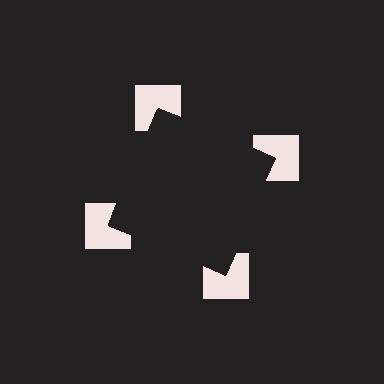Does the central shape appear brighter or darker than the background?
It typically appears slightly darker than the background, even though no actual brightness change is drawn.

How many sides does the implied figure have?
4 sides.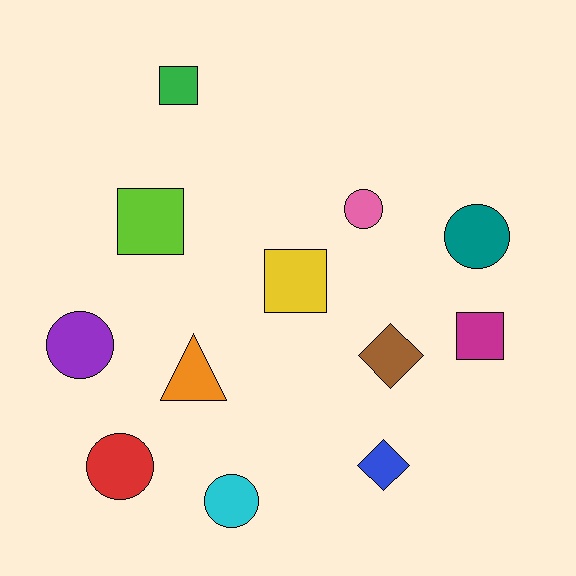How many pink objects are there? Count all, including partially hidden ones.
There is 1 pink object.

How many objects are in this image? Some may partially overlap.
There are 12 objects.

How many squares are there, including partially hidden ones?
There are 4 squares.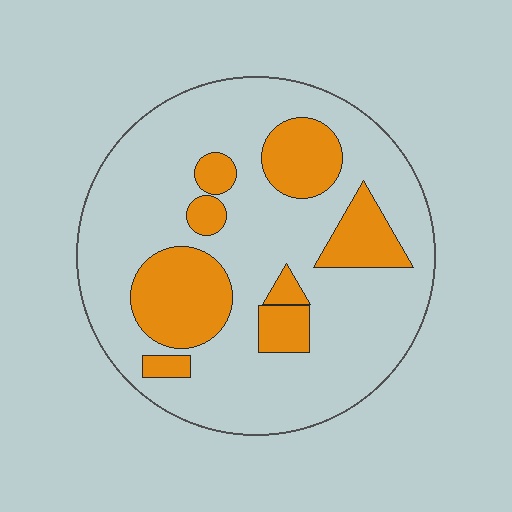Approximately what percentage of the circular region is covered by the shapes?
Approximately 25%.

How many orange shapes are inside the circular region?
8.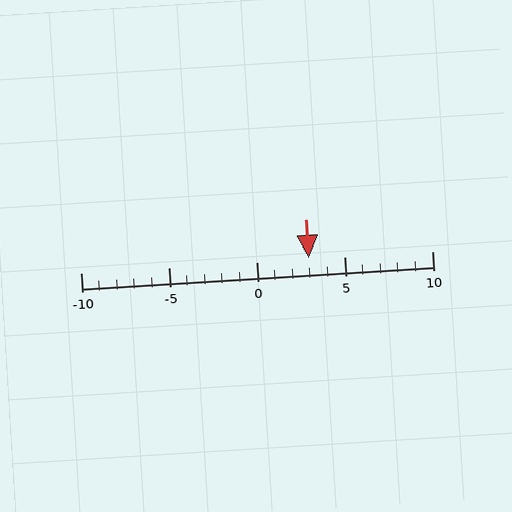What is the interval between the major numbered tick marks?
The major tick marks are spaced 5 units apart.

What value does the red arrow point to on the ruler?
The red arrow points to approximately 3.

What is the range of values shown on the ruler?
The ruler shows values from -10 to 10.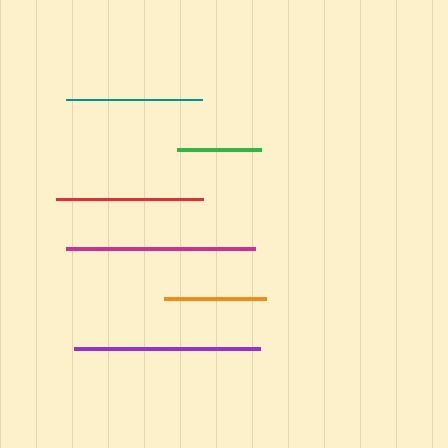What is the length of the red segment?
The red segment is approximately 147 pixels long.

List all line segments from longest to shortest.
From longest to shortest: magenta, purple, red, teal, orange, green.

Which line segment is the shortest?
The green line is the shortest at approximately 84 pixels.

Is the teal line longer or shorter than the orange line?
The teal line is longer than the orange line.